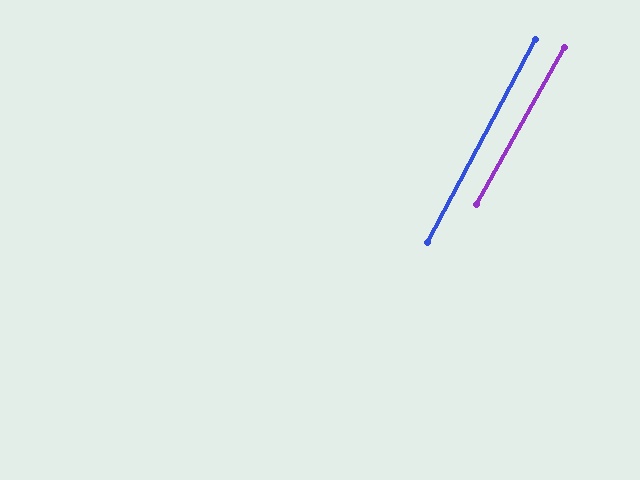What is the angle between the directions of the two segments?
Approximately 1 degree.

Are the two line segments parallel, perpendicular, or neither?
Parallel — their directions differ by only 1.4°.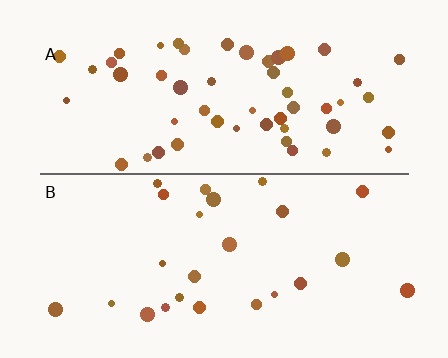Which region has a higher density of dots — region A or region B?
A (the top).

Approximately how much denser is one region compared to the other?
Approximately 2.2× — region A over region B.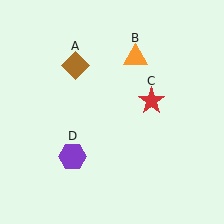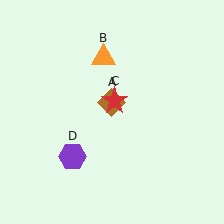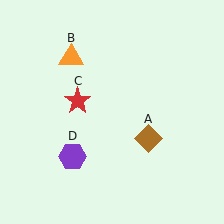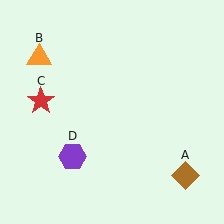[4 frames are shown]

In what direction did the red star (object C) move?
The red star (object C) moved left.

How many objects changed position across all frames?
3 objects changed position: brown diamond (object A), orange triangle (object B), red star (object C).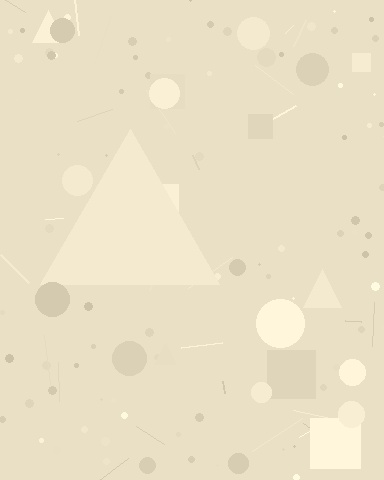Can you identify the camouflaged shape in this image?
The camouflaged shape is a triangle.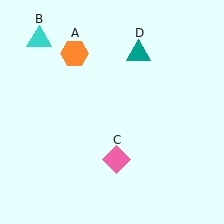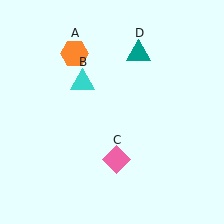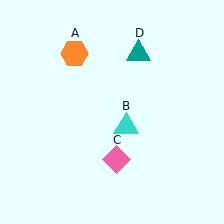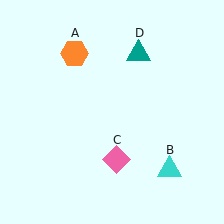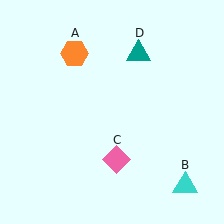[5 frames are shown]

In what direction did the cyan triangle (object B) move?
The cyan triangle (object B) moved down and to the right.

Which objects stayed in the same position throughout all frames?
Orange hexagon (object A) and pink diamond (object C) and teal triangle (object D) remained stationary.